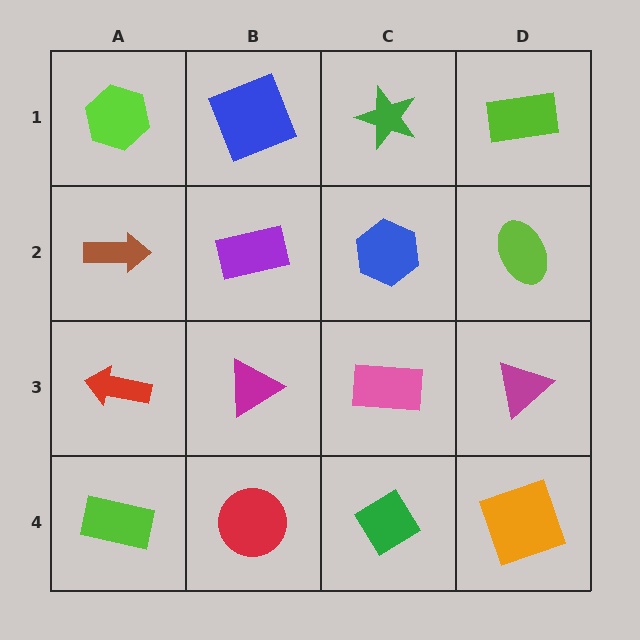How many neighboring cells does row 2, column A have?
3.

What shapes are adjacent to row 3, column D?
A lime ellipse (row 2, column D), an orange square (row 4, column D), a pink rectangle (row 3, column C).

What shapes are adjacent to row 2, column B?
A blue square (row 1, column B), a magenta triangle (row 3, column B), a brown arrow (row 2, column A), a blue hexagon (row 2, column C).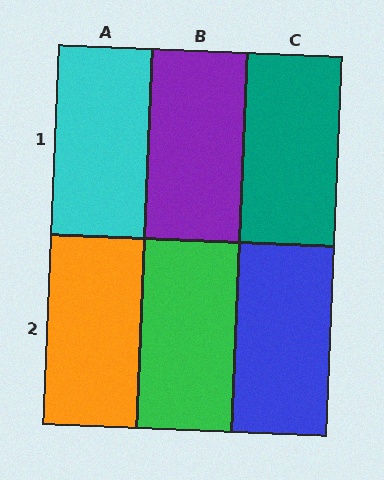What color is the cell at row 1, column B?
Purple.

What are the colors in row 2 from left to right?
Orange, green, blue.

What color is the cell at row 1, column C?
Teal.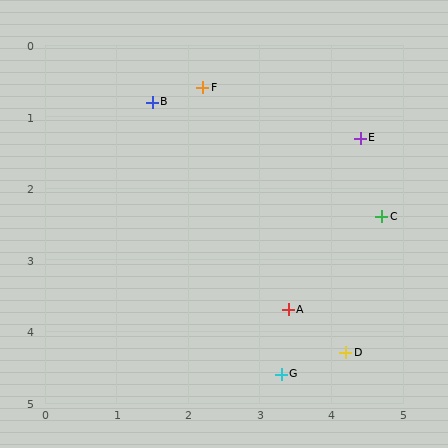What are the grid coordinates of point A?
Point A is at approximately (3.4, 3.7).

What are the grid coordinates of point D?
Point D is at approximately (4.2, 4.3).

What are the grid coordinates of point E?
Point E is at approximately (4.4, 1.3).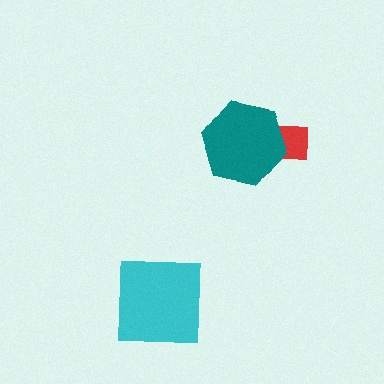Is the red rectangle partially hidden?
Yes, it is partially covered by another shape.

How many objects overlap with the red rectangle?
1 object overlaps with the red rectangle.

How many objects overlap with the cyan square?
0 objects overlap with the cyan square.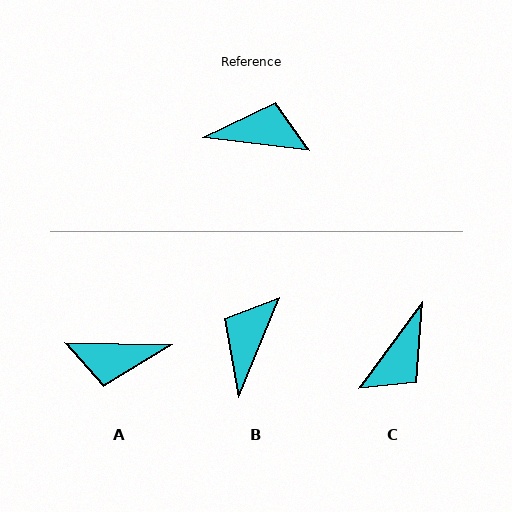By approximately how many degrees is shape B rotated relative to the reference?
Approximately 74 degrees counter-clockwise.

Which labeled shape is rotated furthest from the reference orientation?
A, about 174 degrees away.